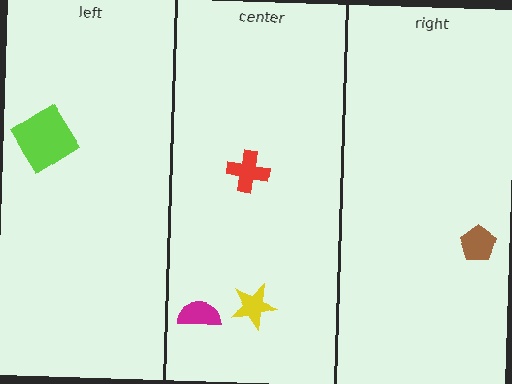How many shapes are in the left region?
1.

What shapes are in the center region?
The magenta semicircle, the red cross, the yellow star.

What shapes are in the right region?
The brown pentagon.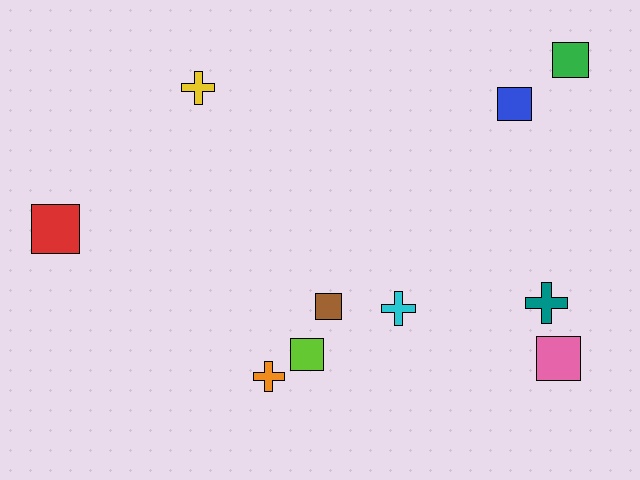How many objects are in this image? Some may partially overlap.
There are 10 objects.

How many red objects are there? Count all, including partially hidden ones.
There is 1 red object.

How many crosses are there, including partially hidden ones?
There are 4 crosses.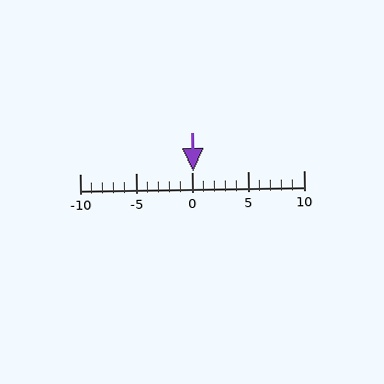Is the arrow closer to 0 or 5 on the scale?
The arrow is closer to 0.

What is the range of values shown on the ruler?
The ruler shows values from -10 to 10.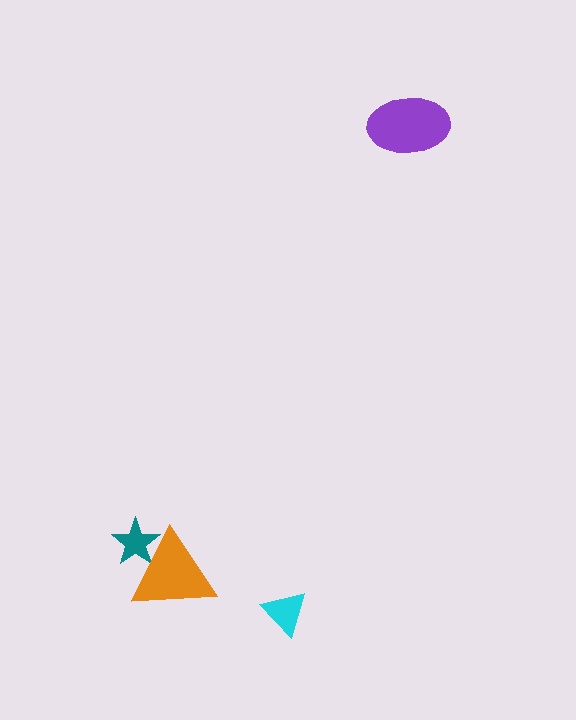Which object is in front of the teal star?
The orange triangle is in front of the teal star.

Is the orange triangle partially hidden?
No, no other shape covers it.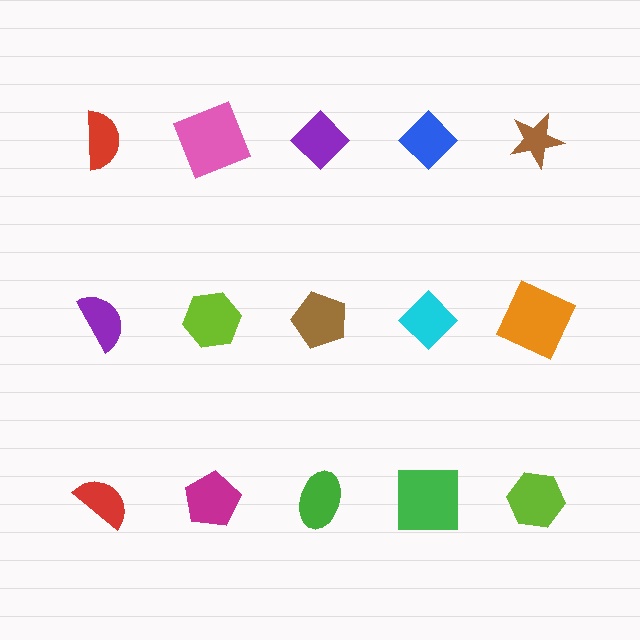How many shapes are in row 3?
5 shapes.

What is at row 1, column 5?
A brown star.